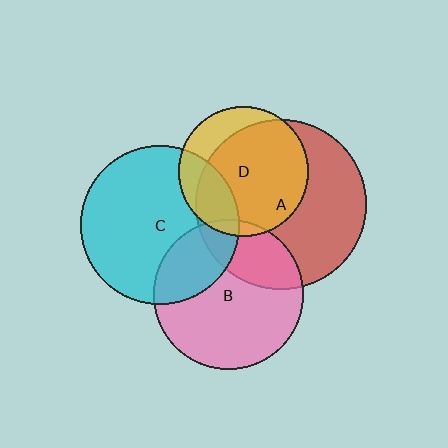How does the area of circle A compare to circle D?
Approximately 1.7 times.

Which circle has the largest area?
Circle A (red).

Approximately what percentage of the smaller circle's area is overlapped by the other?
Approximately 25%.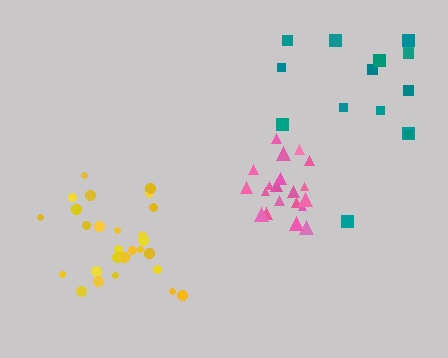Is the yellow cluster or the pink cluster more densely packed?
Pink.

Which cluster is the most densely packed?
Pink.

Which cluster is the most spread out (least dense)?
Teal.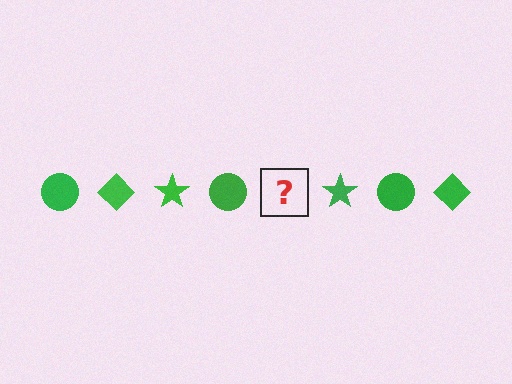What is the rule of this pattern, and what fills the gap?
The rule is that the pattern cycles through circle, diamond, star shapes in green. The gap should be filled with a green diamond.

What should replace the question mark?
The question mark should be replaced with a green diamond.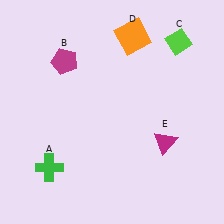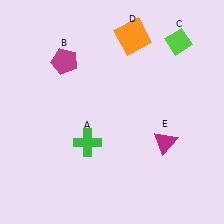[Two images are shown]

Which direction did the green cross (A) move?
The green cross (A) moved right.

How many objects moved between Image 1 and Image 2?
1 object moved between the two images.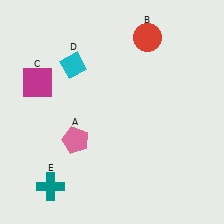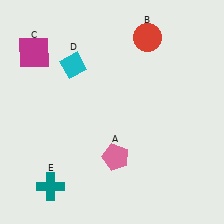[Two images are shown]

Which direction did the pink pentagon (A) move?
The pink pentagon (A) moved right.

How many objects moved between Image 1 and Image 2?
2 objects moved between the two images.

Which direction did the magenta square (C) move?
The magenta square (C) moved up.